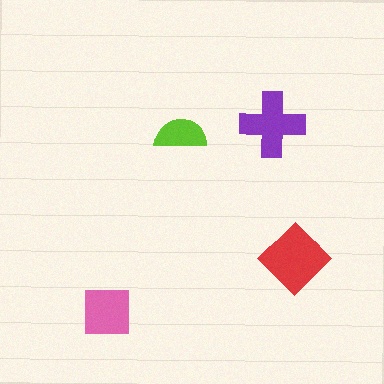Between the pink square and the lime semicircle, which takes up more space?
The pink square.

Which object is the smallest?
The lime semicircle.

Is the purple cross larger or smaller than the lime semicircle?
Larger.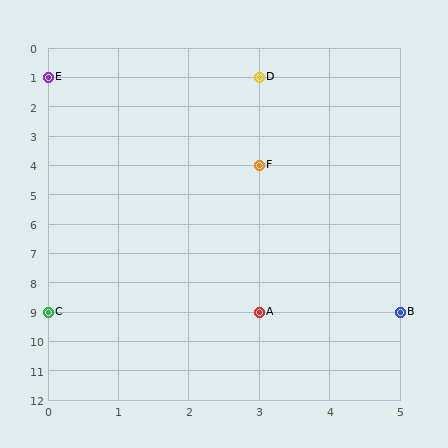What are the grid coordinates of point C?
Point C is at grid coordinates (0, 9).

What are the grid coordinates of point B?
Point B is at grid coordinates (5, 9).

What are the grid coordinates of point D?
Point D is at grid coordinates (3, 1).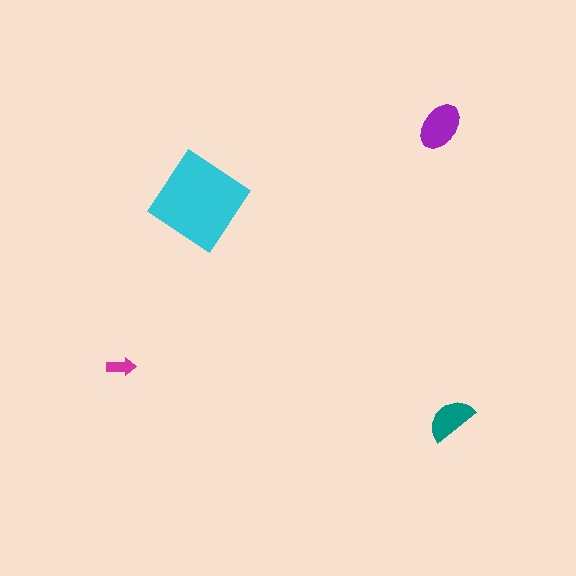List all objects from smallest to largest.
The magenta arrow, the teal semicircle, the purple ellipse, the cyan diamond.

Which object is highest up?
The purple ellipse is topmost.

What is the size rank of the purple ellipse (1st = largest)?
2nd.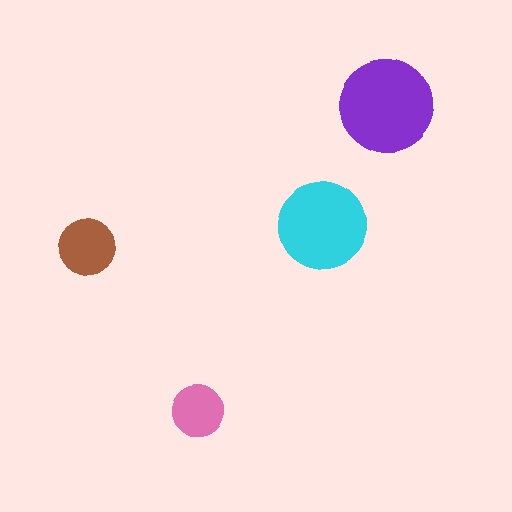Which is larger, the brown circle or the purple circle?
The purple one.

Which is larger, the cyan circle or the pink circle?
The cyan one.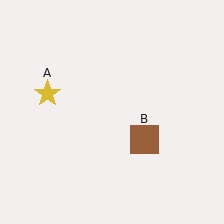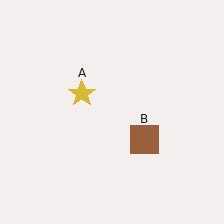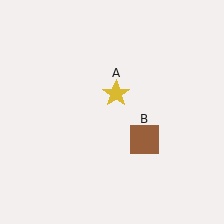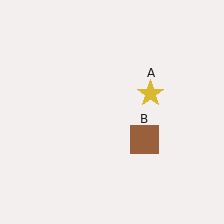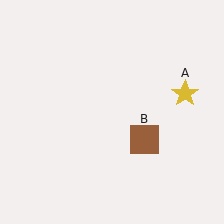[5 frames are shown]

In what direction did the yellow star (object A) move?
The yellow star (object A) moved right.